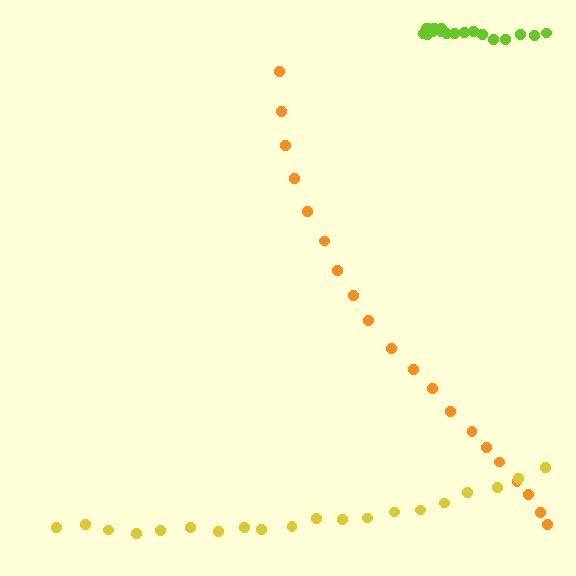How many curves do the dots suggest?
There are 3 distinct paths.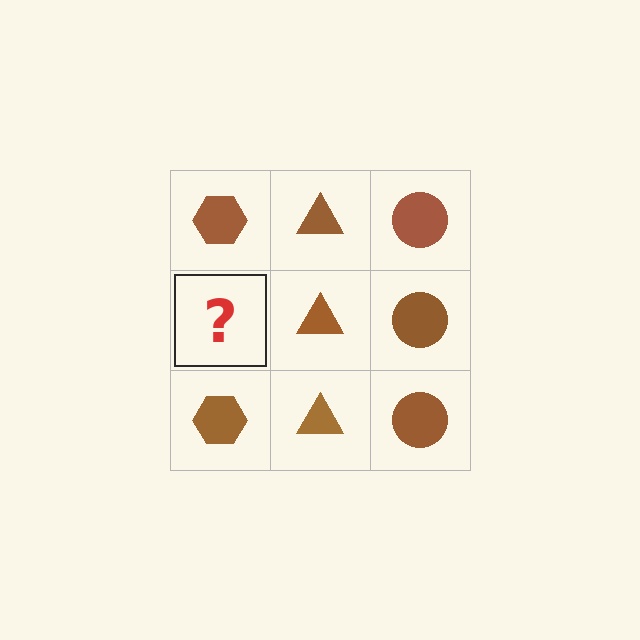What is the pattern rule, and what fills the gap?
The rule is that each column has a consistent shape. The gap should be filled with a brown hexagon.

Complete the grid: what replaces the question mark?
The question mark should be replaced with a brown hexagon.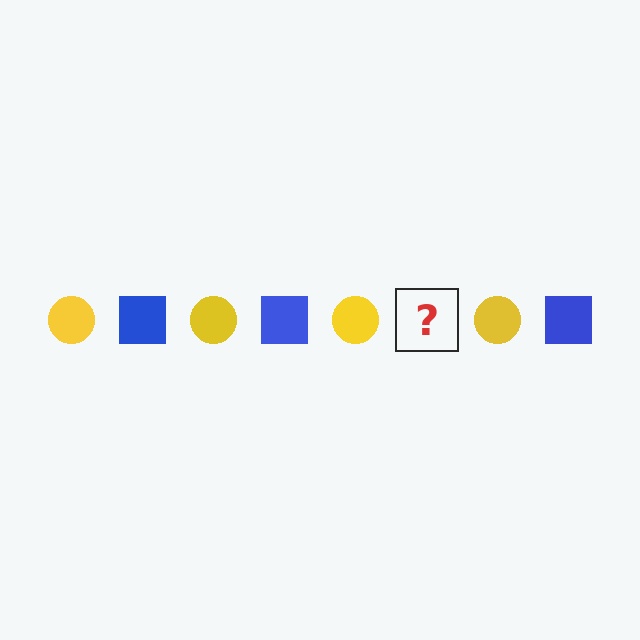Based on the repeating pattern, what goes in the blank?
The blank should be a blue square.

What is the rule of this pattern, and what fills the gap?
The rule is that the pattern alternates between yellow circle and blue square. The gap should be filled with a blue square.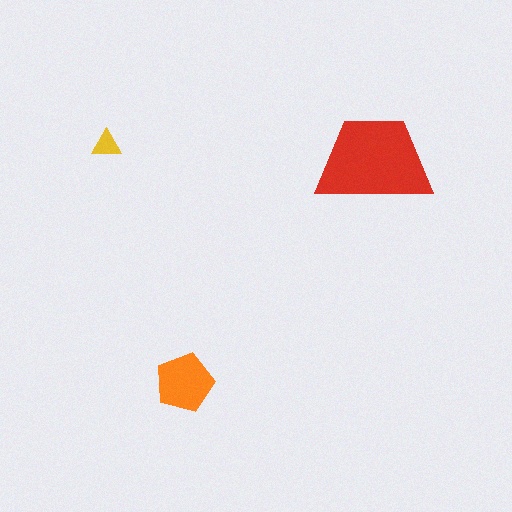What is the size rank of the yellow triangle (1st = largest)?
3rd.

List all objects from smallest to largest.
The yellow triangle, the orange pentagon, the red trapezoid.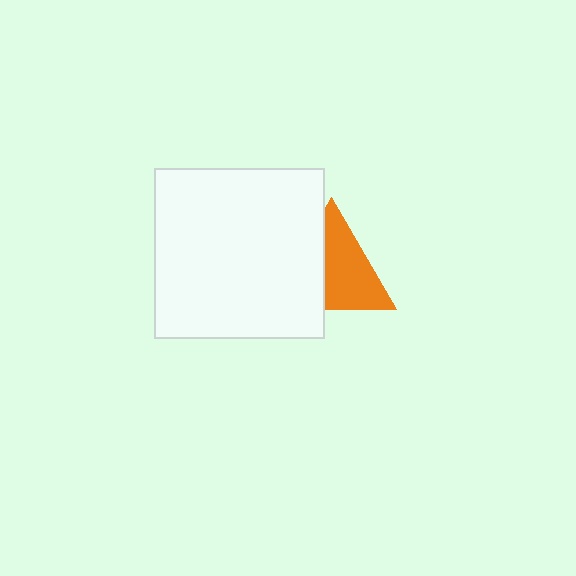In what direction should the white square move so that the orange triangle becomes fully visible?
The white square should move left. That is the shortest direction to clear the overlap and leave the orange triangle fully visible.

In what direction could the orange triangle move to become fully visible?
The orange triangle could move right. That would shift it out from behind the white square entirely.